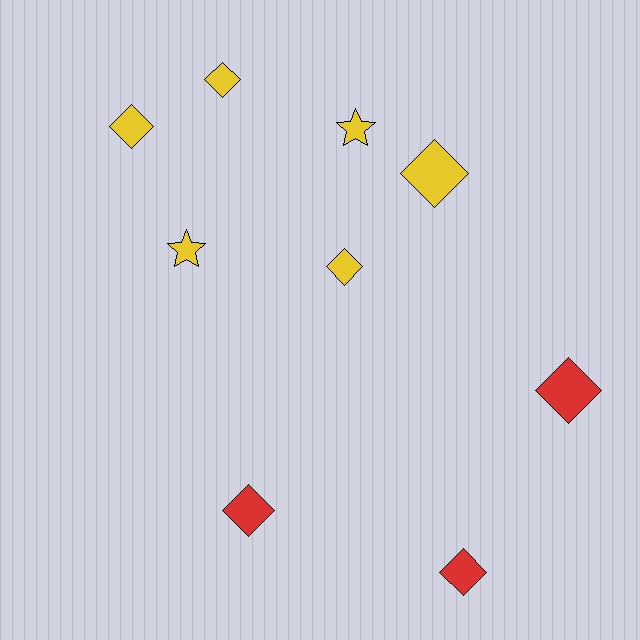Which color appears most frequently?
Yellow, with 6 objects.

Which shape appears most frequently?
Diamond, with 7 objects.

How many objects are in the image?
There are 9 objects.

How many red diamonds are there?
There are 3 red diamonds.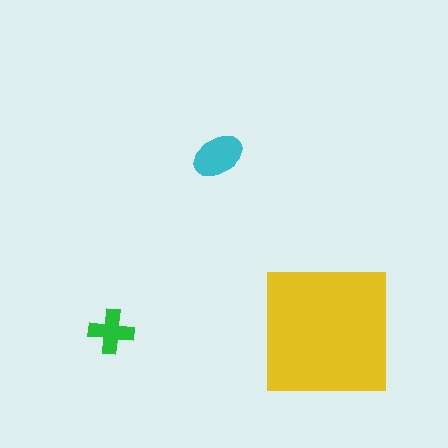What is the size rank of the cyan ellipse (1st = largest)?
2nd.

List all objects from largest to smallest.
The yellow square, the cyan ellipse, the green cross.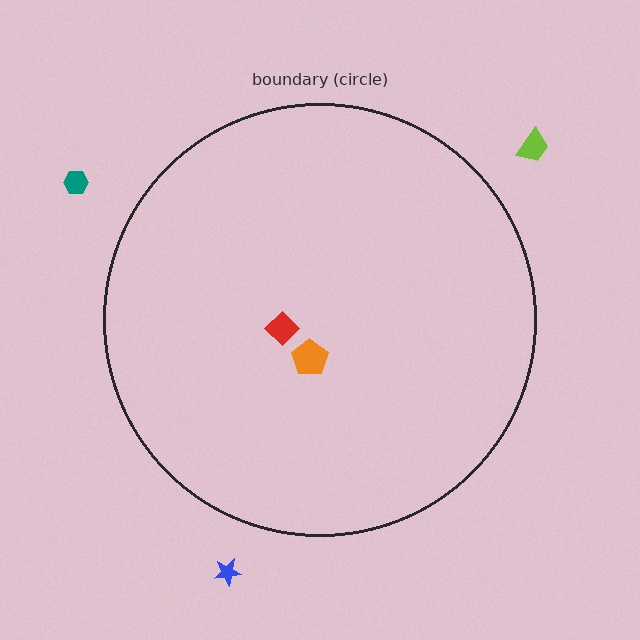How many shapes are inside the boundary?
2 inside, 3 outside.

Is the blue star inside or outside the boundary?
Outside.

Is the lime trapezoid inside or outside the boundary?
Outside.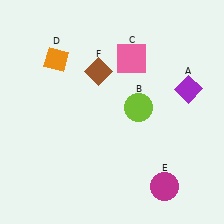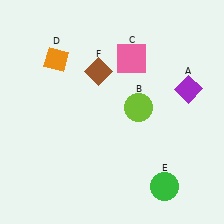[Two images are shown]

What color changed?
The circle (E) changed from magenta in Image 1 to green in Image 2.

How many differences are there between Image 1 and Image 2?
There is 1 difference between the two images.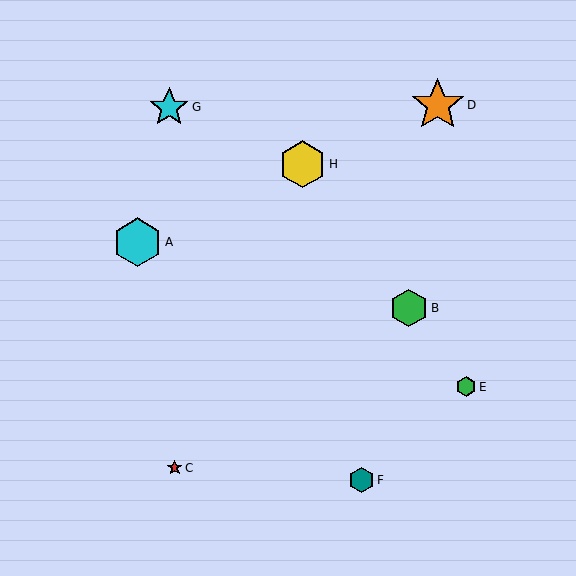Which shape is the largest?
The orange star (labeled D) is the largest.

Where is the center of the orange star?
The center of the orange star is at (438, 105).